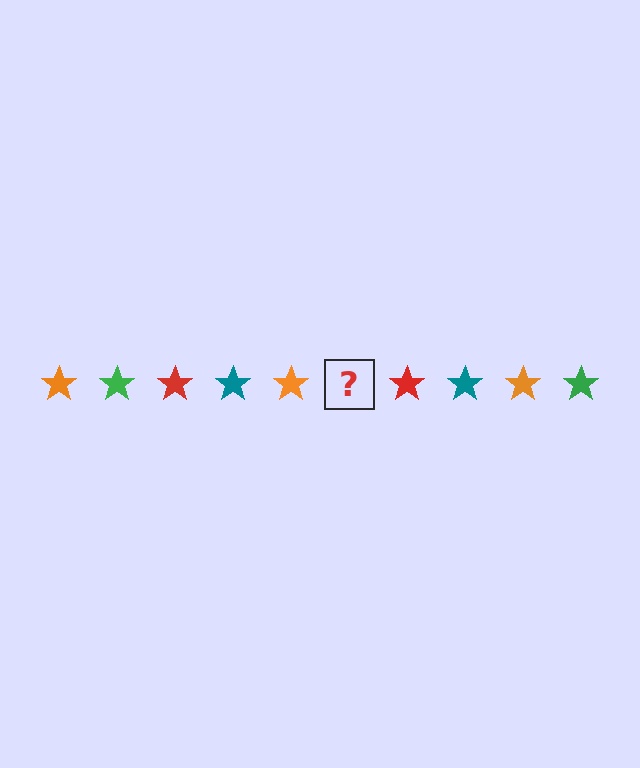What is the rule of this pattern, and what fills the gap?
The rule is that the pattern cycles through orange, green, red, teal stars. The gap should be filled with a green star.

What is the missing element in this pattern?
The missing element is a green star.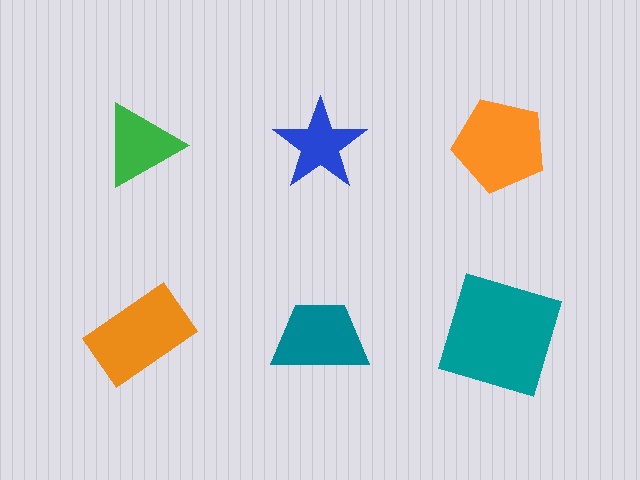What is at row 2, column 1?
An orange rectangle.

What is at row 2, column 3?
A teal square.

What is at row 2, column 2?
A teal trapezoid.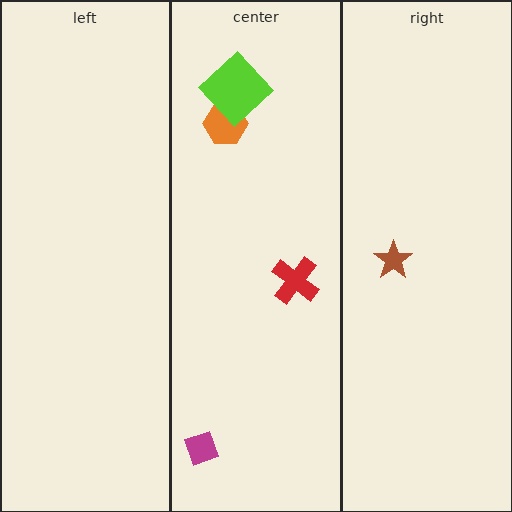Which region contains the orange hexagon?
The center region.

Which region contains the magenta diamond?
The center region.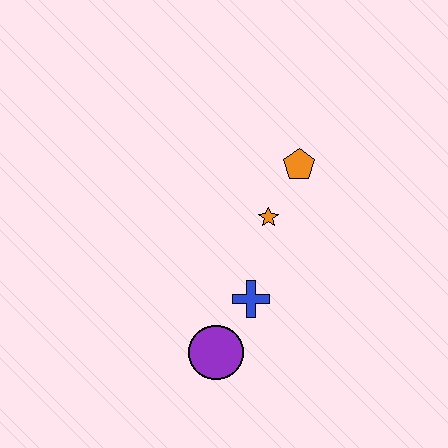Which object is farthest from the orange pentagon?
The purple circle is farthest from the orange pentagon.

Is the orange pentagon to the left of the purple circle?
No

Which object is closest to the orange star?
The orange pentagon is closest to the orange star.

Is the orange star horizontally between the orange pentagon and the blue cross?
Yes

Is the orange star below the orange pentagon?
Yes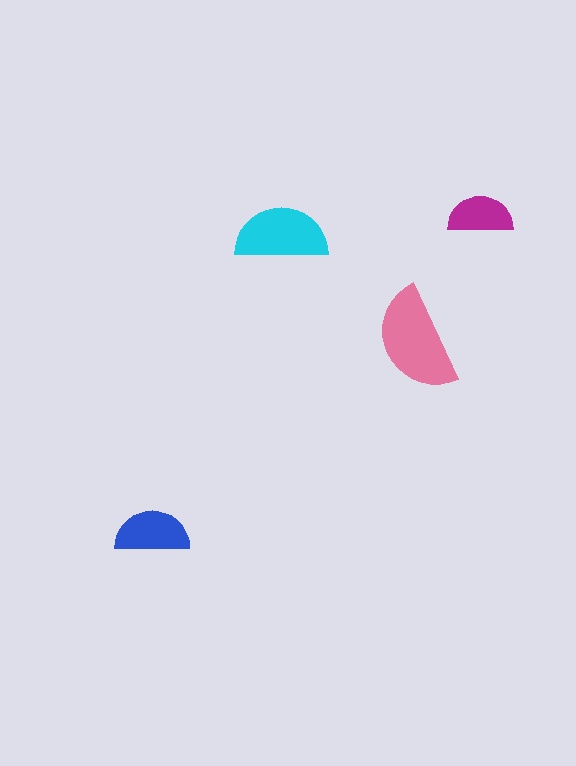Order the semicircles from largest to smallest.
the pink one, the cyan one, the blue one, the magenta one.